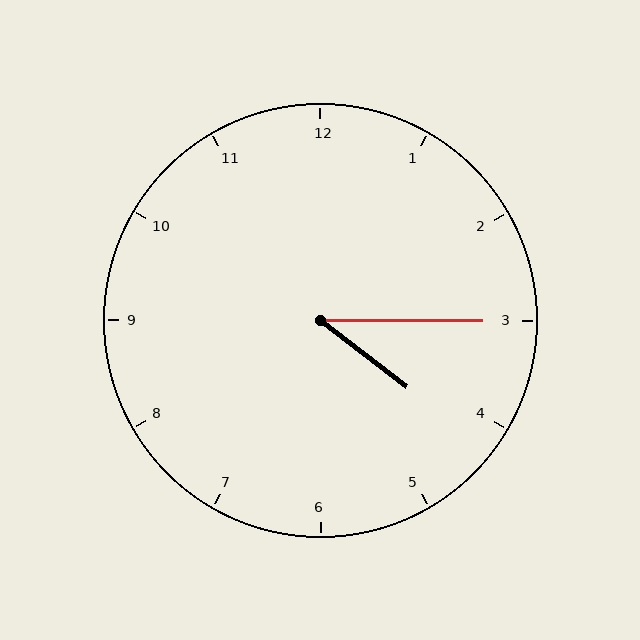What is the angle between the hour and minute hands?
Approximately 38 degrees.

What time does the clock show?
4:15.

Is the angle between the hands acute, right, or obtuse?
It is acute.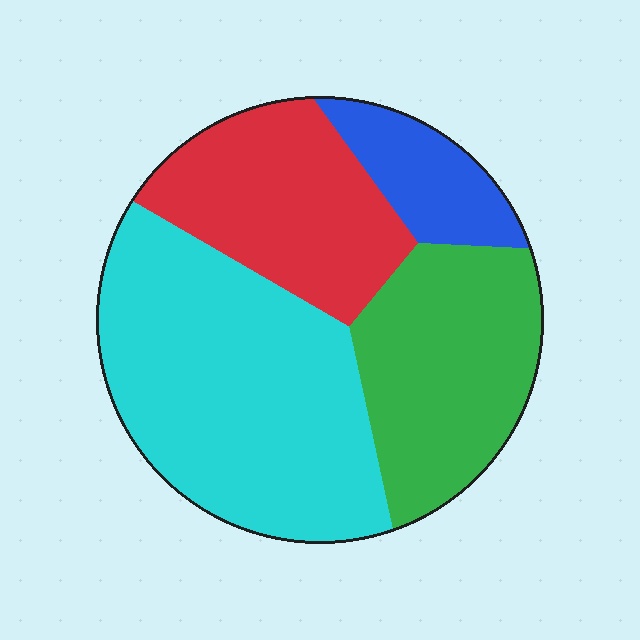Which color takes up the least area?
Blue, at roughly 10%.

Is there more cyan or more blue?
Cyan.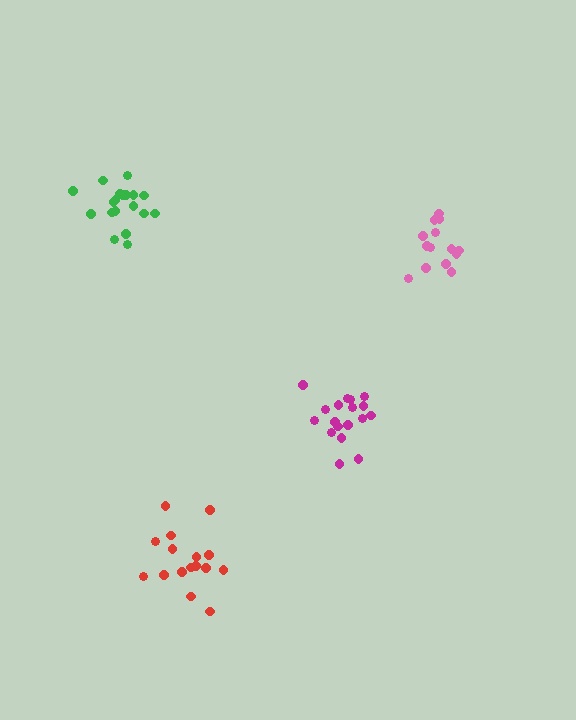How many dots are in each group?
Group 1: 14 dots, Group 2: 19 dots, Group 3: 19 dots, Group 4: 16 dots (68 total).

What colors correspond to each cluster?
The clusters are colored: pink, magenta, green, red.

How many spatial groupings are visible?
There are 4 spatial groupings.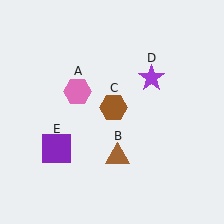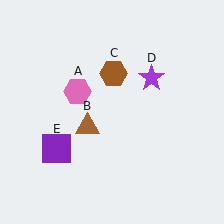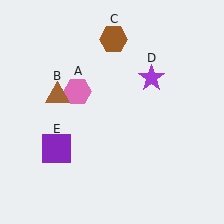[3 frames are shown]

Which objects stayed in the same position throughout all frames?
Pink hexagon (object A) and purple star (object D) and purple square (object E) remained stationary.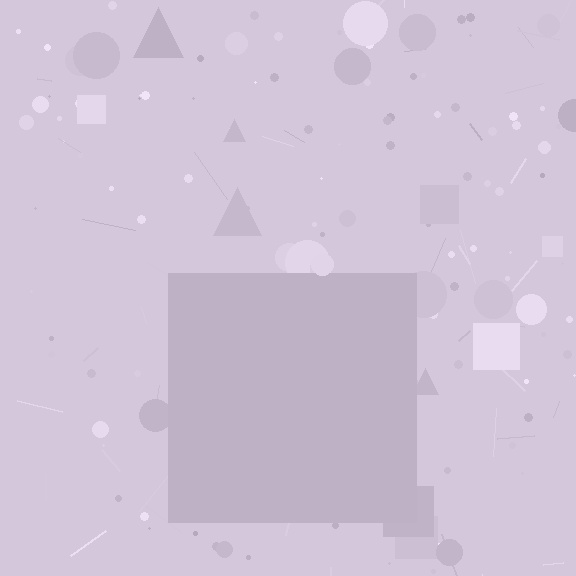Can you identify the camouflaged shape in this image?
The camouflaged shape is a square.